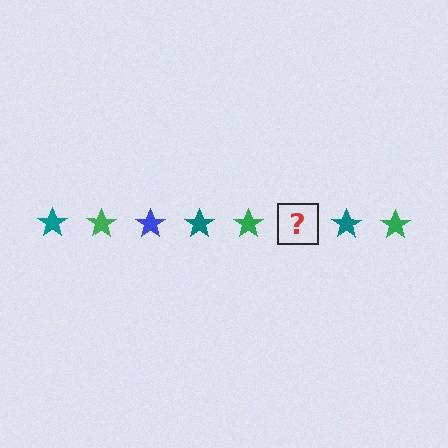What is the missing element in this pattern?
The missing element is a blue star.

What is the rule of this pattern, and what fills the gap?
The rule is that the pattern cycles through teal, green, blue stars. The gap should be filled with a blue star.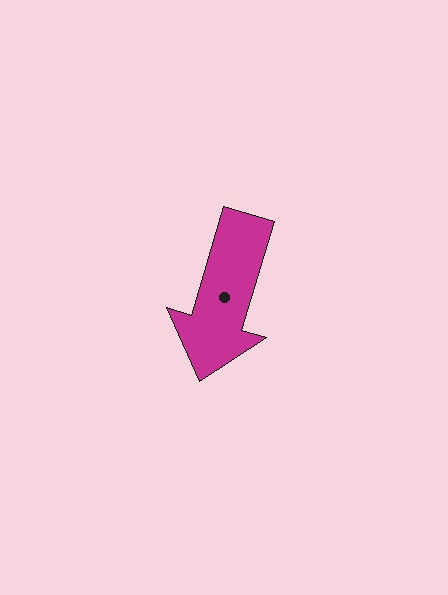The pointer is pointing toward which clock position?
Roughly 7 o'clock.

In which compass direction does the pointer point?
South.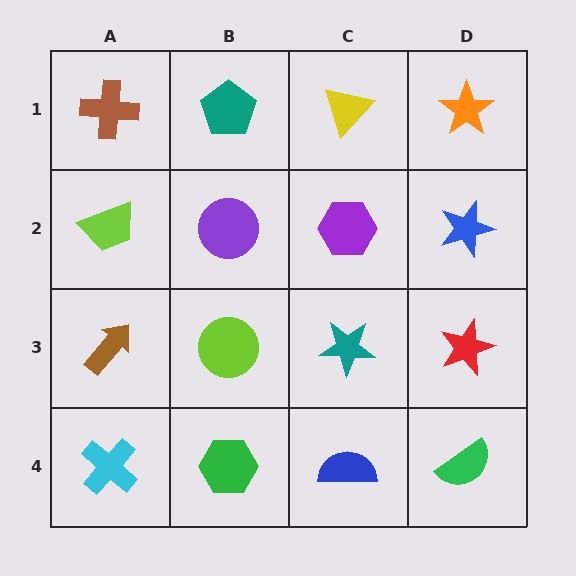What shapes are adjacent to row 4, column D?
A red star (row 3, column D), a blue semicircle (row 4, column C).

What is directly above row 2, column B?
A teal pentagon.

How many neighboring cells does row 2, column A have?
3.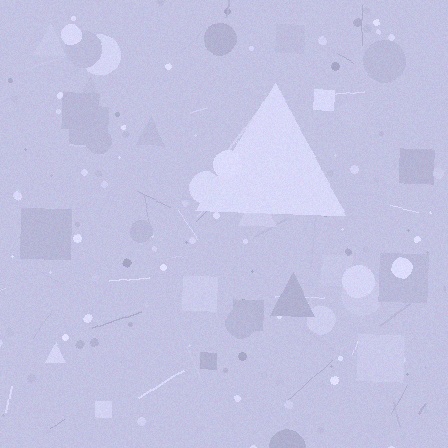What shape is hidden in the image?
A triangle is hidden in the image.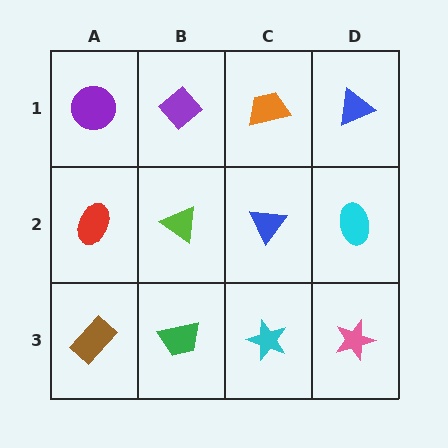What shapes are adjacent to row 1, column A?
A red ellipse (row 2, column A), a purple diamond (row 1, column B).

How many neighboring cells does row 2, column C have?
4.